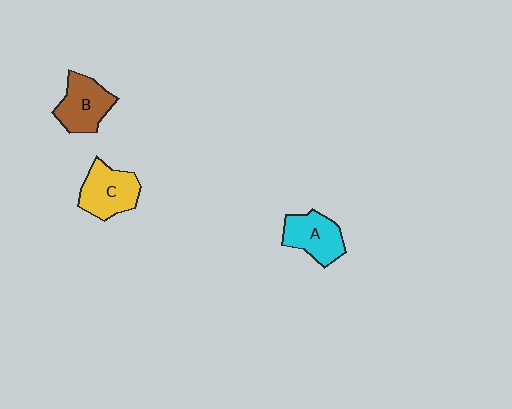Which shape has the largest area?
Shape C (yellow).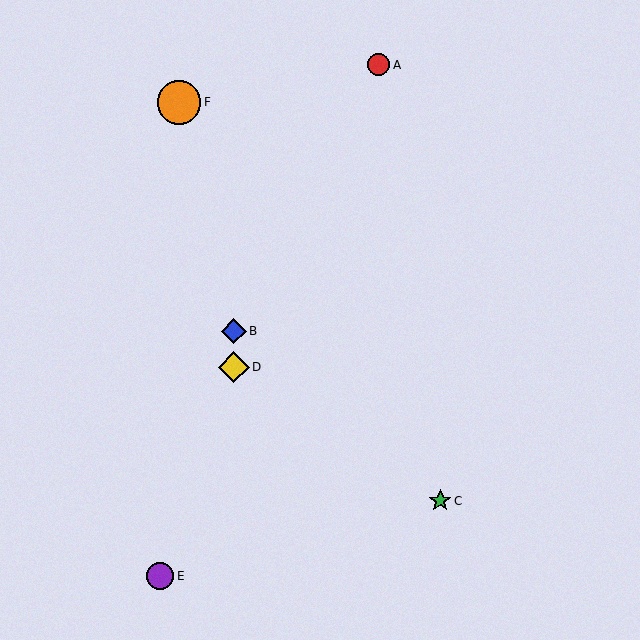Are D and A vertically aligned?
No, D is at x≈234 and A is at x≈379.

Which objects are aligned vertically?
Objects B, D are aligned vertically.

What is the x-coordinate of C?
Object C is at x≈440.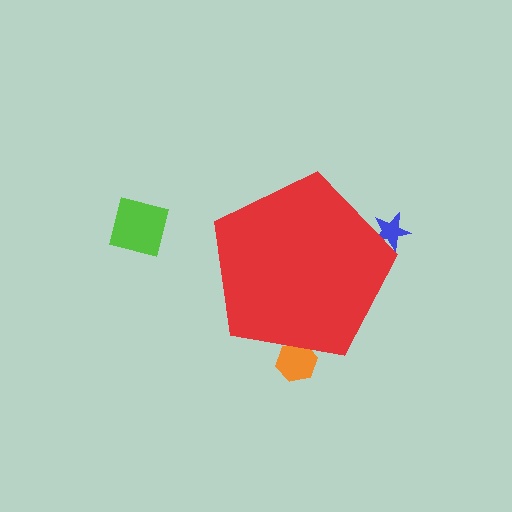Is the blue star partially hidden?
Yes, the blue star is partially hidden behind the red pentagon.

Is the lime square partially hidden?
No, the lime square is fully visible.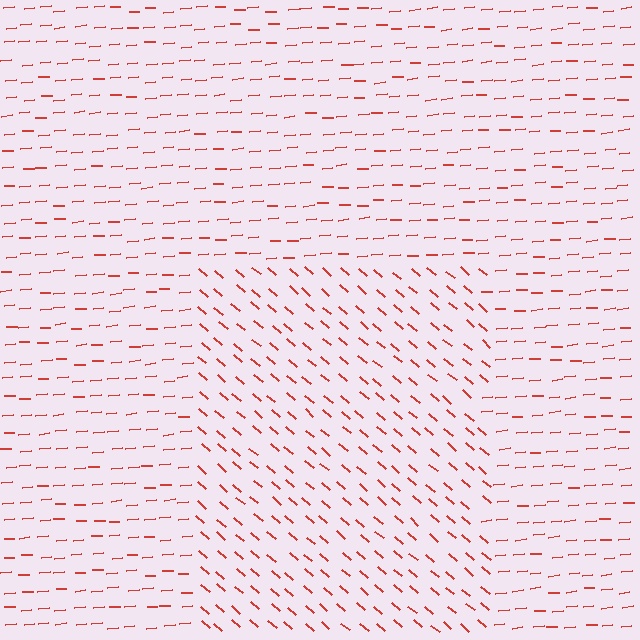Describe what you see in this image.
The image is filled with small red line segments. A rectangle region in the image has lines oriented differently from the surrounding lines, creating a visible texture boundary.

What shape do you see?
I see a rectangle.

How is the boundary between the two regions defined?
The boundary is defined purely by a change in line orientation (approximately 45 degrees difference). All lines are the same color and thickness.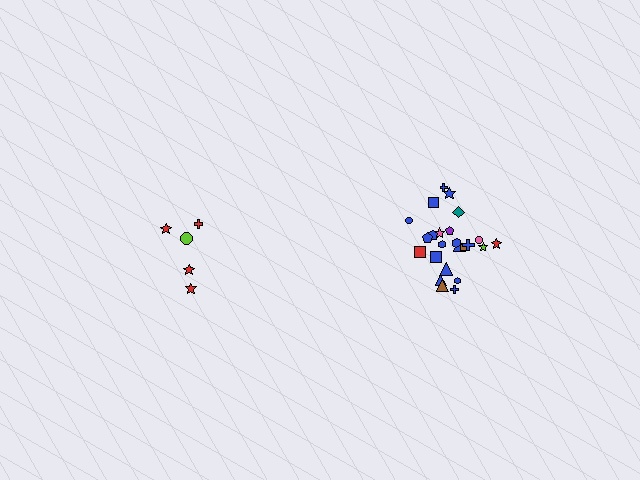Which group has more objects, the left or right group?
The right group.